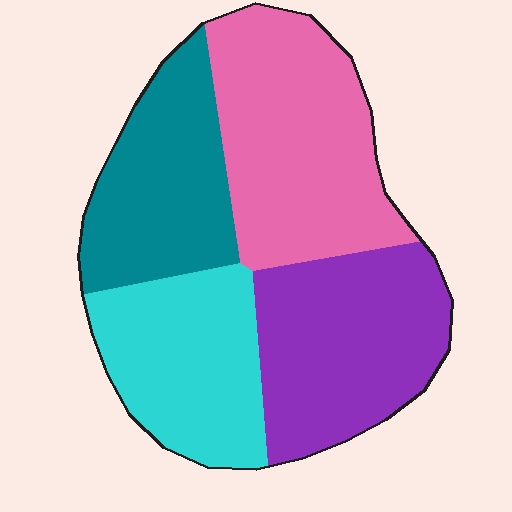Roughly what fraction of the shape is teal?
Teal covers 22% of the shape.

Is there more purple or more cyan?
Purple.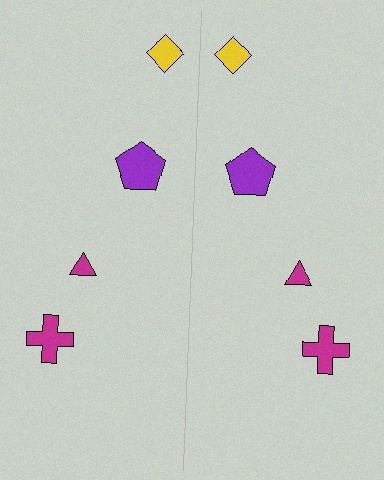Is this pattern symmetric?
Yes, this pattern has bilateral (reflection) symmetry.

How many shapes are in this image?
There are 8 shapes in this image.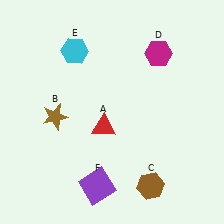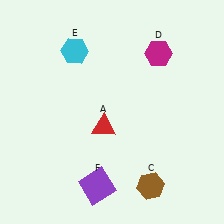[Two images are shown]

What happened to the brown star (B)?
The brown star (B) was removed in Image 2. It was in the bottom-left area of Image 1.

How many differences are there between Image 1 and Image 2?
There is 1 difference between the two images.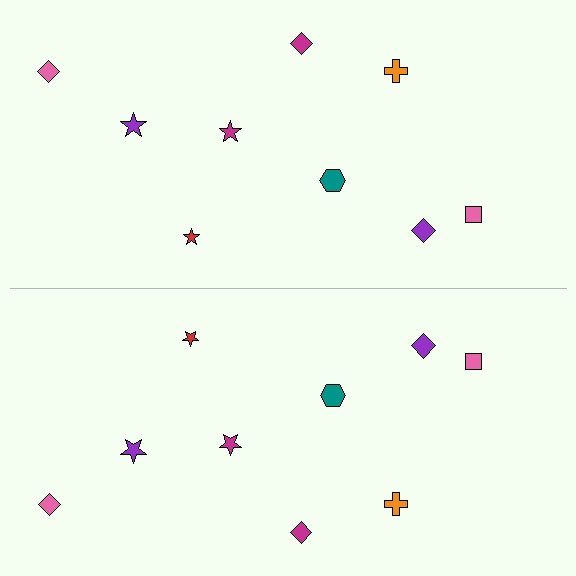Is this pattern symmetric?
Yes, this pattern has bilateral (reflection) symmetry.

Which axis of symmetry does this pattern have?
The pattern has a horizontal axis of symmetry running through the center of the image.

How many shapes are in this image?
There are 18 shapes in this image.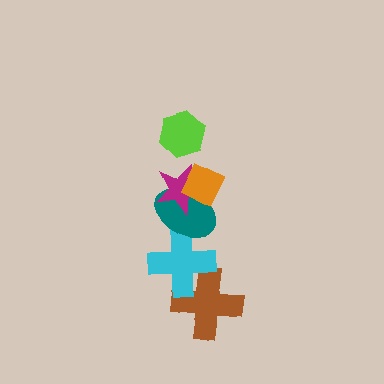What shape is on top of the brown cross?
The cyan cross is on top of the brown cross.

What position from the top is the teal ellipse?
The teal ellipse is 4th from the top.